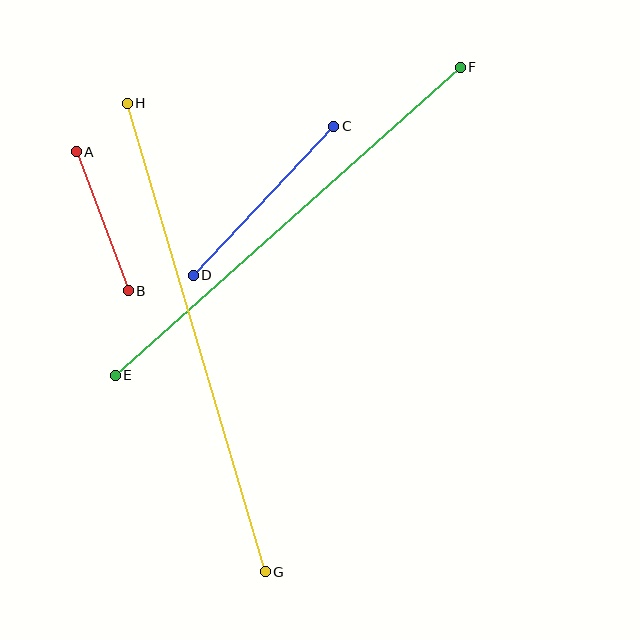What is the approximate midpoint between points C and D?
The midpoint is at approximately (263, 201) pixels.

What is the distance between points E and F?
The distance is approximately 463 pixels.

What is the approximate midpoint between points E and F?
The midpoint is at approximately (288, 221) pixels.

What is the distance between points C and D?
The distance is approximately 205 pixels.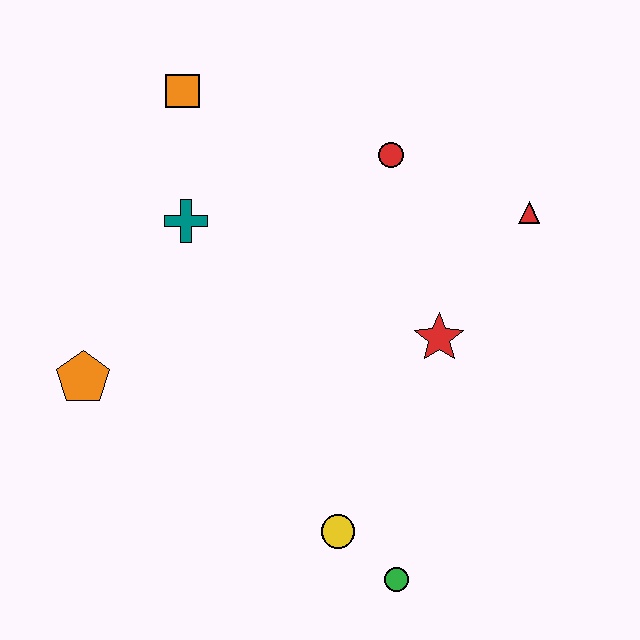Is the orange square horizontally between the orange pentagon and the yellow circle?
Yes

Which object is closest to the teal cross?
The orange square is closest to the teal cross.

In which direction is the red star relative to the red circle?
The red star is below the red circle.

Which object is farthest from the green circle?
The orange square is farthest from the green circle.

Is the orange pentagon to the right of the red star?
No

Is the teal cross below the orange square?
Yes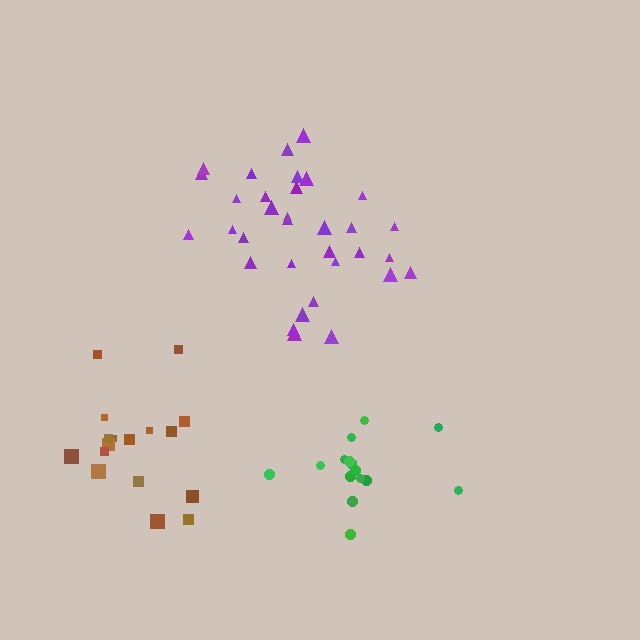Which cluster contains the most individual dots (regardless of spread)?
Purple (33).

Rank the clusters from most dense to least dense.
purple, green, brown.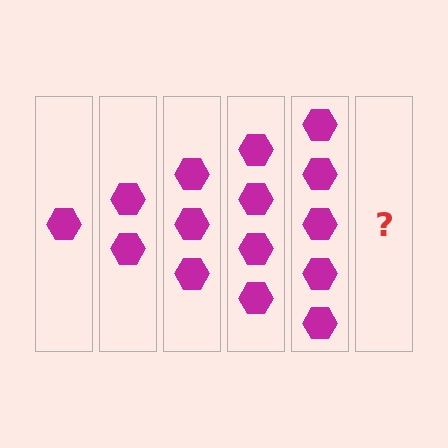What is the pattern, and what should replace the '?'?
The pattern is that each step adds one more hexagon. The '?' should be 6 hexagons.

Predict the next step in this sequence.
The next step is 6 hexagons.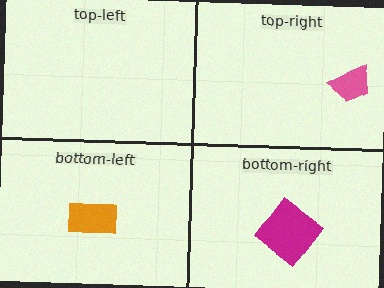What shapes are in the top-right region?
The pink trapezoid.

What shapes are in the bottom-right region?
The magenta diamond.